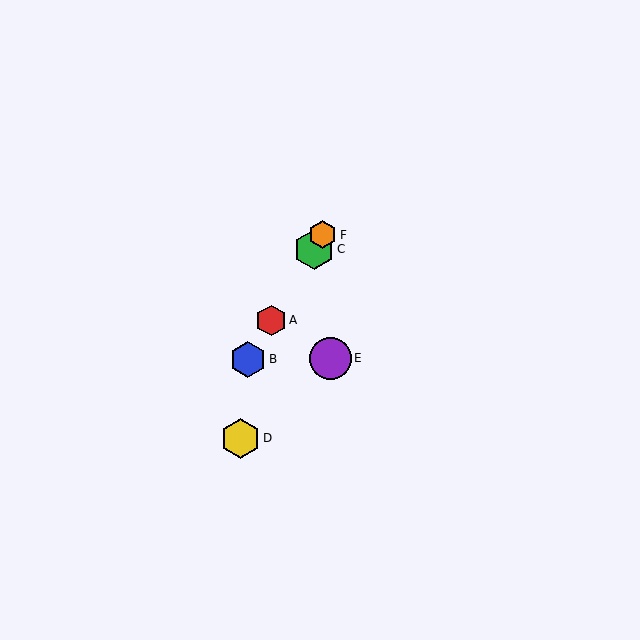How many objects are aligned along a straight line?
4 objects (A, B, C, F) are aligned along a straight line.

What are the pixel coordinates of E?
Object E is at (330, 358).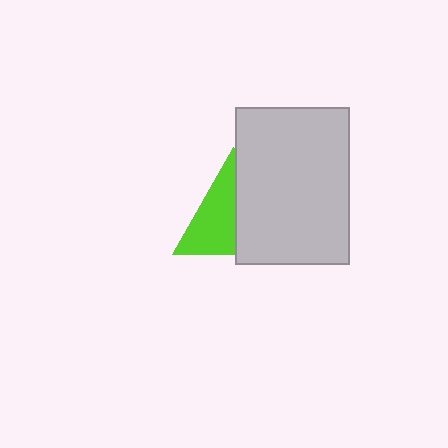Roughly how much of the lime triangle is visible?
About half of it is visible (roughly 53%).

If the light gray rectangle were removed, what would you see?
You would see the complete lime triangle.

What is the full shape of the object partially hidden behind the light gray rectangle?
The partially hidden object is a lime triangle.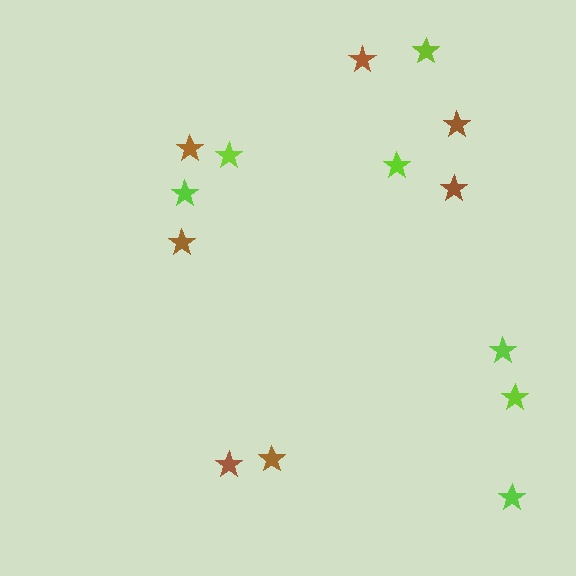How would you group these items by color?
There are 2 groups: one group of lime stars (7) and one group of brown stars (7).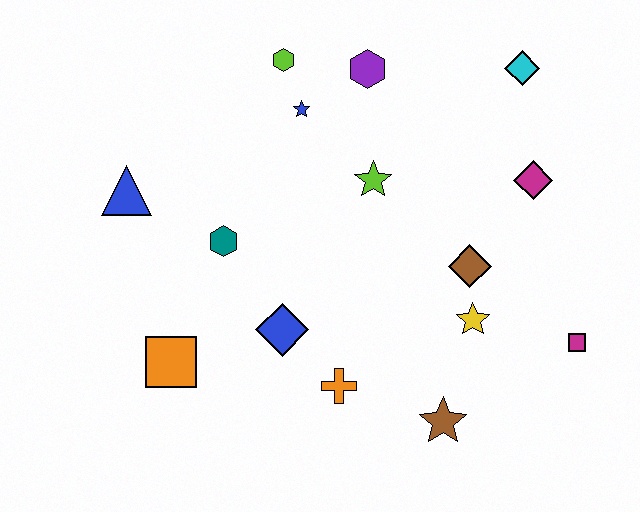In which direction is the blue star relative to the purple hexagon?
The blue star is to the left of the purple hexagon.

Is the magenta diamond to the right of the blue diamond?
Yes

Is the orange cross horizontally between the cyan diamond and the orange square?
Yes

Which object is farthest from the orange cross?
The cyan diamond is farthest from the orange cross.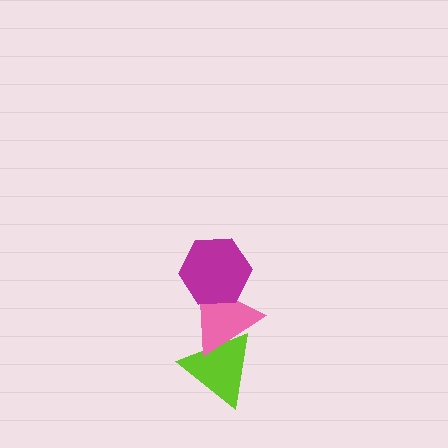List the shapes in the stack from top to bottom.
From top to bottom: the magenta hexagon, the pink triangle, the lime triangle.